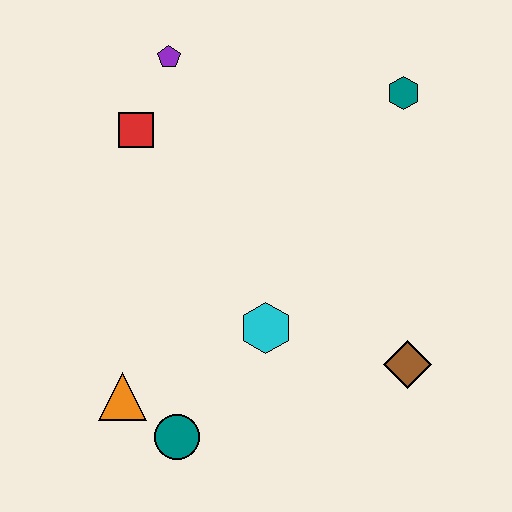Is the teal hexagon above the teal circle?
Yes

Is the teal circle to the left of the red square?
No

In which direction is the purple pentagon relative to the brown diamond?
The purple pentagon is above the brown diamond.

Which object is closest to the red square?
The purple pentagon is closest to the red square.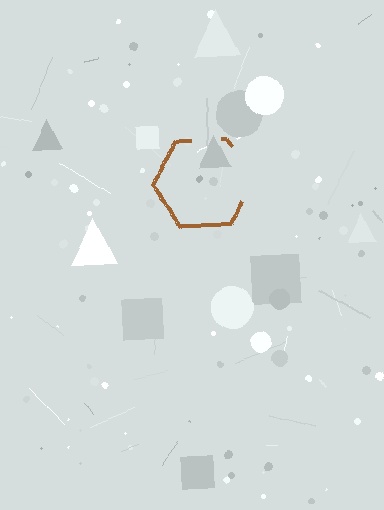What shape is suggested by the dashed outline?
The dashed outline suggests a hexagon.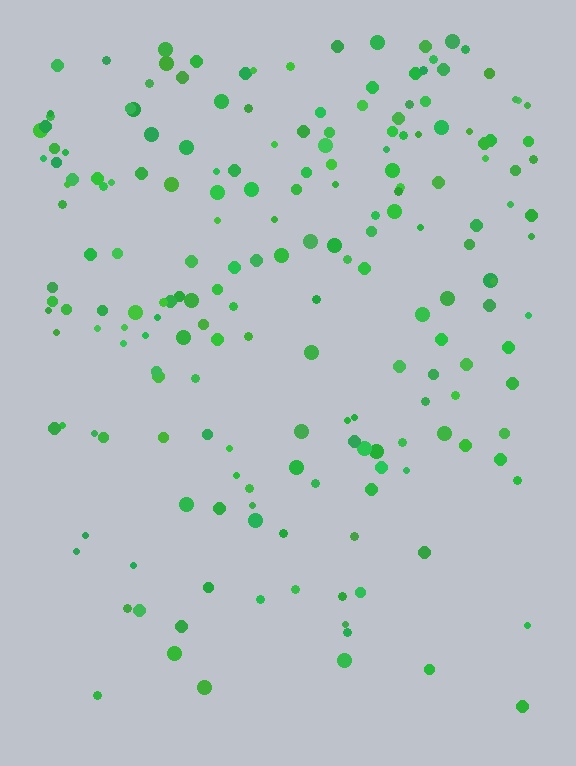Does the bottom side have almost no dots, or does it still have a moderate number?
Still a moderate number, just noticeably fewer than the top.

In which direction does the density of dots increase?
From bottom to top, with the top side densest.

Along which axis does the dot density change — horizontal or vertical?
Vertical.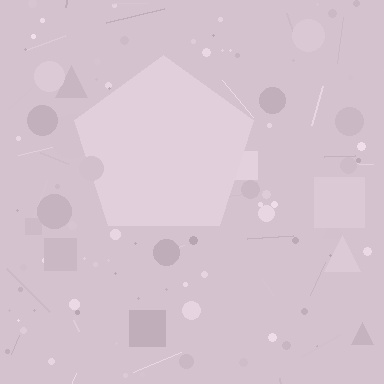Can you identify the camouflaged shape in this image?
The camouflaged shape is a pentagon.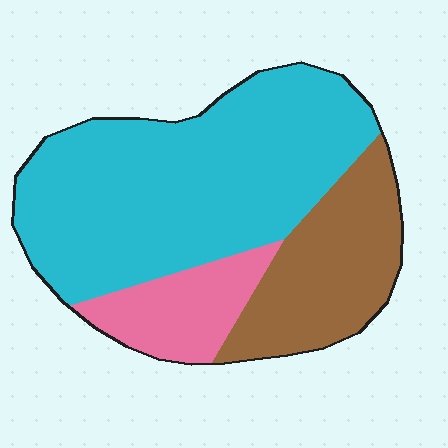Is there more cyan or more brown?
Cyan.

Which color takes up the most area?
Cyan, at roughly 60%.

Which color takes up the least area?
Pink, at roughly 15%.